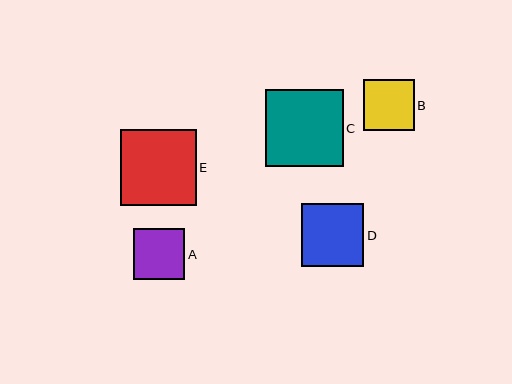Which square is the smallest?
Square B is the smallest with a size of approximately 51 pixels.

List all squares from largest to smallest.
From largest to smallest: C, E, D, A, B.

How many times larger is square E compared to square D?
Square E is approximately 1.2 times the size of square D.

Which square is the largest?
Square C is the largest with a size of approximately 78 pixels.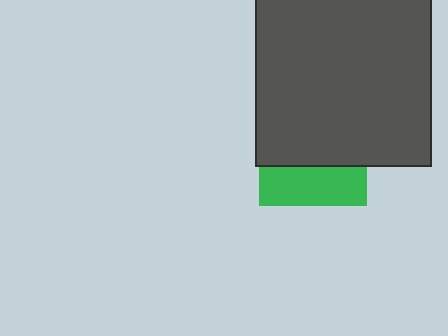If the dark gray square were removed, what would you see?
You would see the complete green square.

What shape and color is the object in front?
The object in front is a dark gray square.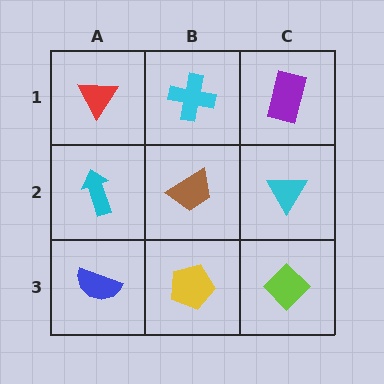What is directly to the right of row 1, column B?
A purple rectangle.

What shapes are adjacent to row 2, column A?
A red triangle (row 1, column A), a blue semicircle (row 3, column A), a brown trapezoid (row 2, column B).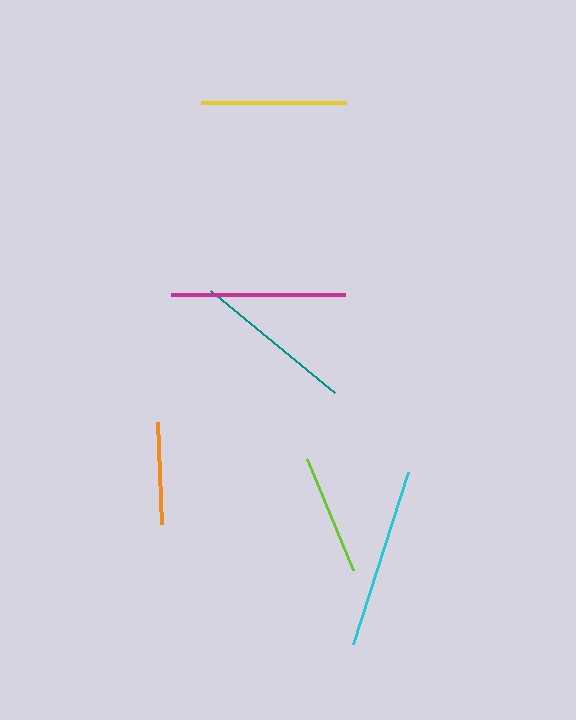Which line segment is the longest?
The cyan line is the longest at approximately 181 pixels.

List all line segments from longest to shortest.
From longest to shortest: cyan, magenta, teal, yellow, lime, orange.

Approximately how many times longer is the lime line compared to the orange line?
The lime line is approximately 1.2 times the length of the orange line.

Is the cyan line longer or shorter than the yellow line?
The cyan line is longer than the yellow line.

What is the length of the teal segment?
The teal segment is approximately 160 pixels long.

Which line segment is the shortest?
The orange line is the shortest at approximately 102 pixels.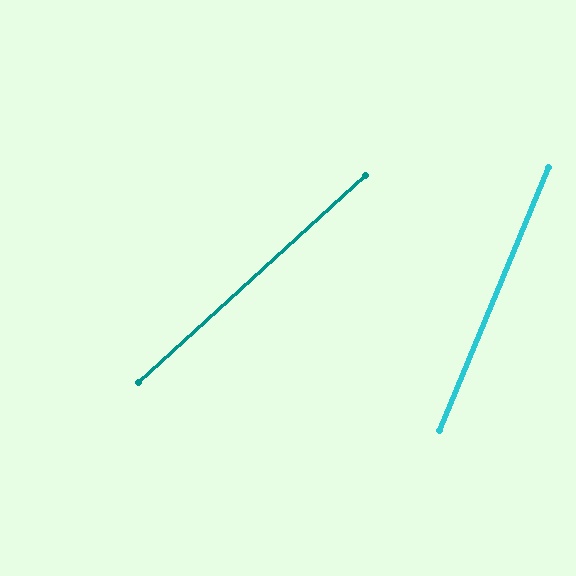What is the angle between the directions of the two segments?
Approximately 25 degrees.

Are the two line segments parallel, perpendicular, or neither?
Neither parallel nor perpendicular — they differ by about 25°.